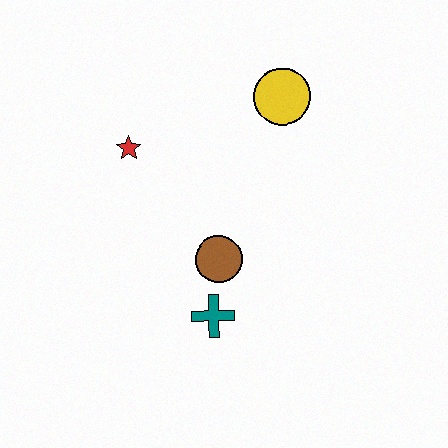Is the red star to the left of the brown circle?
Yes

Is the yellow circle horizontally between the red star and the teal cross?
No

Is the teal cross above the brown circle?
No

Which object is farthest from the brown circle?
The yellow circle is farthest from the brown circle.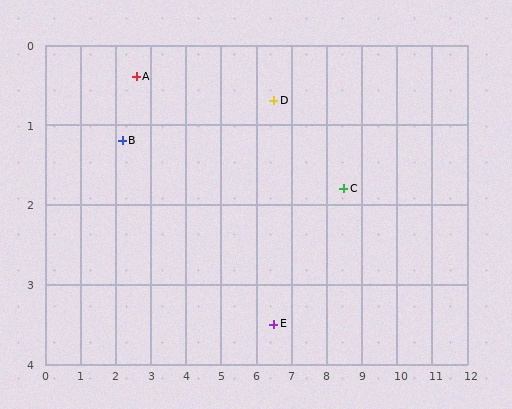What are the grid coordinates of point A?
Point A is at approximately (2.6, 0.4).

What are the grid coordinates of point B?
Point B is at approximately (2.2, 1.2).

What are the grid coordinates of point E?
Point E is at approximately (6.5, 3.5).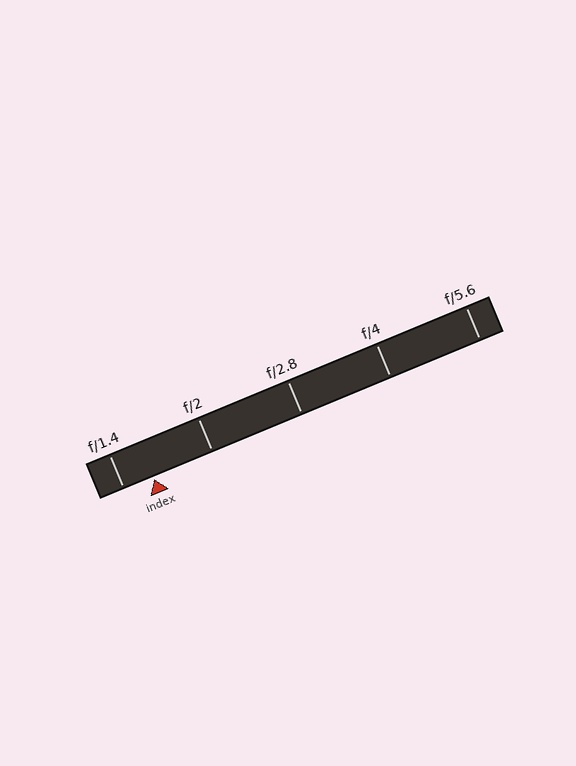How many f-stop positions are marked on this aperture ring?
There are 5 f-stop positions marked.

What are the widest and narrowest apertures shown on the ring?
The widest aperture shown is f/1.4 and the narrowest is f/5.6.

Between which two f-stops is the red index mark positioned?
The index mark is between f/1.4 and f/2.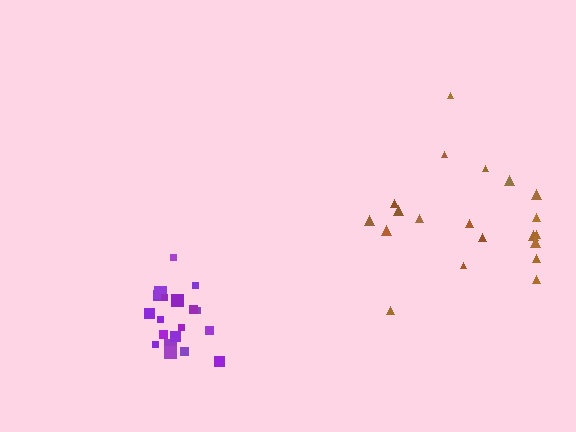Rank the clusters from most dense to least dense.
purple, brown.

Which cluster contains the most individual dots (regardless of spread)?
Brown (20).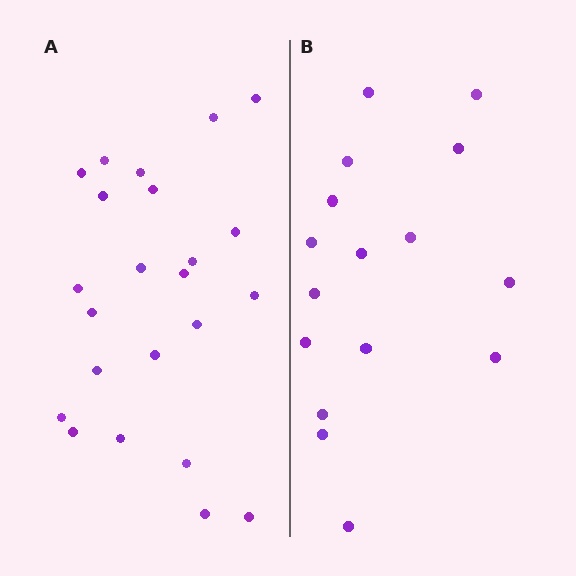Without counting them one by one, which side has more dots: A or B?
Region A (the left region) has more dots.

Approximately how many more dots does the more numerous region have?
Region A has roughly 8 or so more dots than region B.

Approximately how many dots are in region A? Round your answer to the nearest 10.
About 20 dots. (The exact count is 23, which rounds to 20.)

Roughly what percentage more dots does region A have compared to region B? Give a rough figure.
About 45% more.